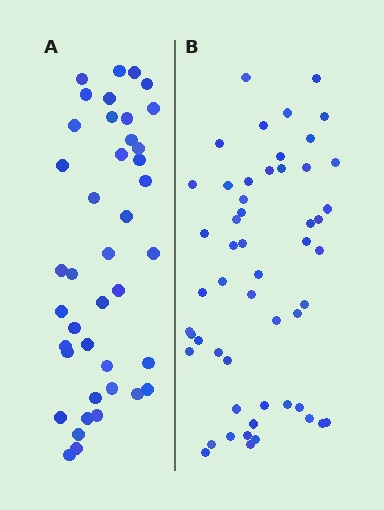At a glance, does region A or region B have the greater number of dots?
Region B (the right region) has more dots.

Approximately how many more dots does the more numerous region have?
Region B has roughly 12 or so more dots than region A.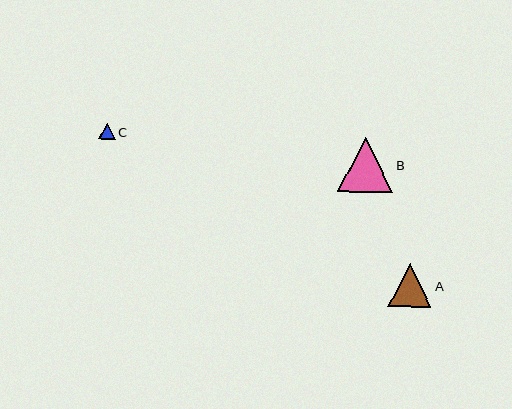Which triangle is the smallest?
Triangle C is the smallest with a size of approximately 17 pixels.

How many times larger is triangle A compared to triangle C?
Triangle A is approximately 2.6 times the size of triangle C.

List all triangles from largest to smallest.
From largest to smallest: B, A, C.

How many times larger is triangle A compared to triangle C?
Triangle A is approximately 2.6 times the size of triangle C.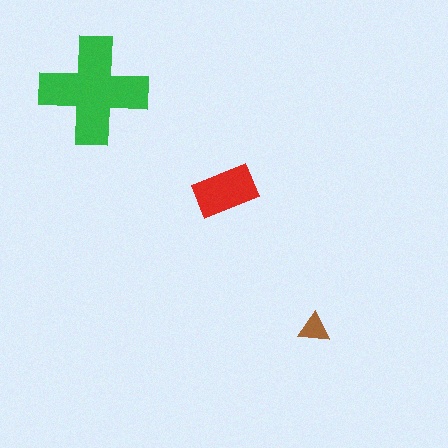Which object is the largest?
The green cross.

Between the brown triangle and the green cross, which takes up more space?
The green cross.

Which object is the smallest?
The brown triangle.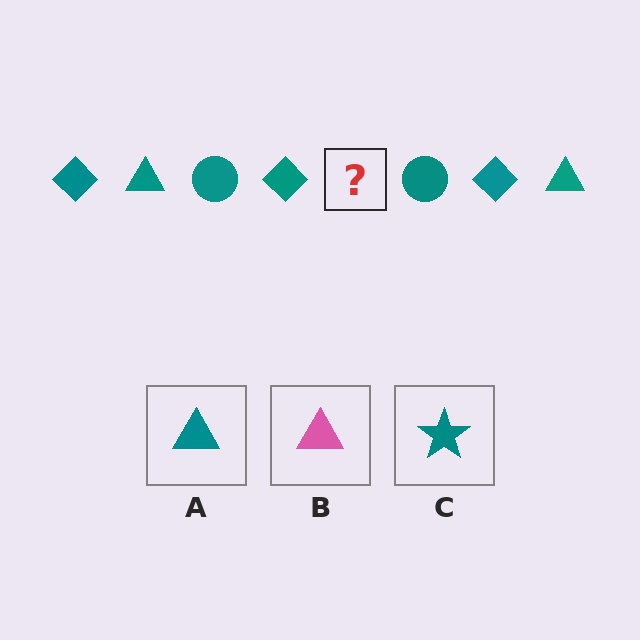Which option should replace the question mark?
Option A.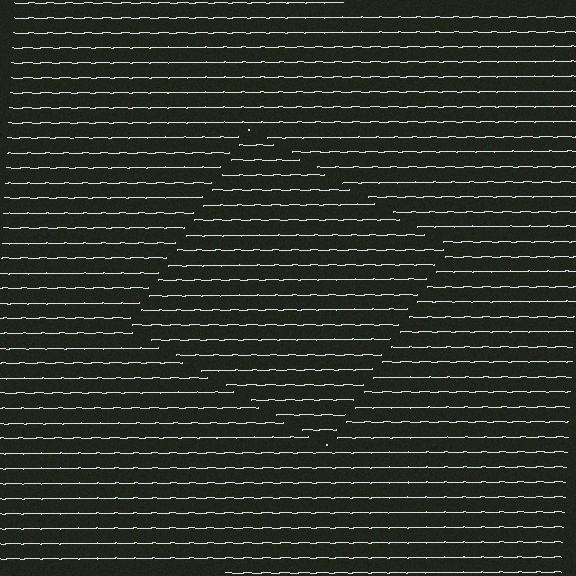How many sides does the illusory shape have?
4 sides — the line-ends trace a square.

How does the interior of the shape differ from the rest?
The interior of the shape contains the same grating, shifted by half a period — the contour is defined by the phase discontinuity where line-ends from the inner and outer gratings abut.